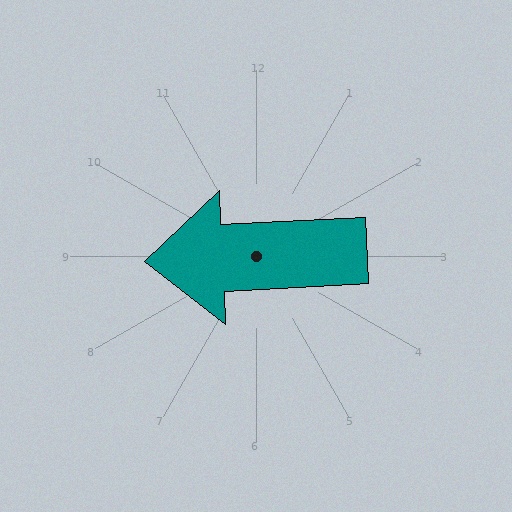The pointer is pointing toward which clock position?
Roughly 9 o'clock.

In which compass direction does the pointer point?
West.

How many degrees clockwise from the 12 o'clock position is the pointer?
Approximately 267 degrees.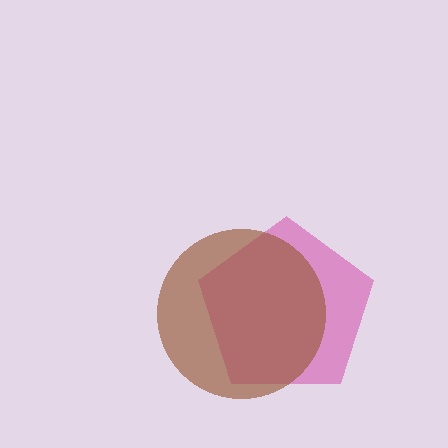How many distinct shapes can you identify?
There are 2 distinct shapes: a magenta pentagon, a brown circle.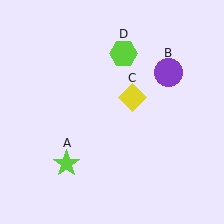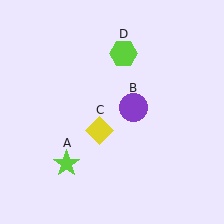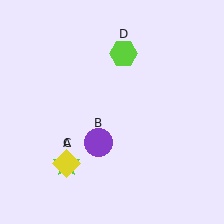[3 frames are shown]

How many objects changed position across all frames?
2 objects changed position: purple circle (object B), yellow diamond (object C).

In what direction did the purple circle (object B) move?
The purple circle (object B) moved down and to the left.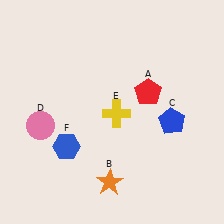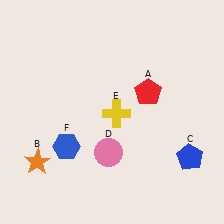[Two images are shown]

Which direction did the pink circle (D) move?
The pink circle (D) moved right.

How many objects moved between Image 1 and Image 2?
3 objects moved between the two images.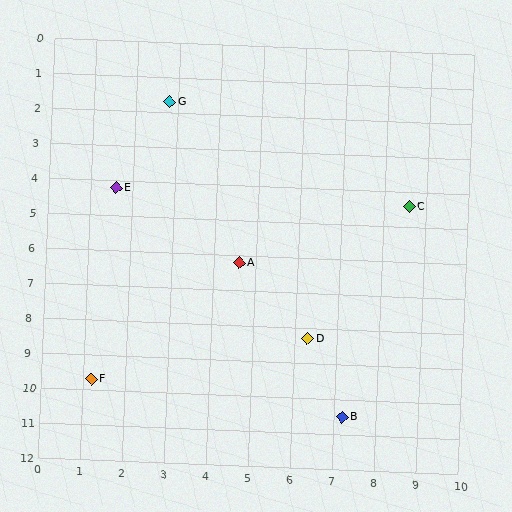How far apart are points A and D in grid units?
Points A and D are about 2.7 grid units apart.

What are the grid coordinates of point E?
Point E is at approximately (1.6, 4.2).